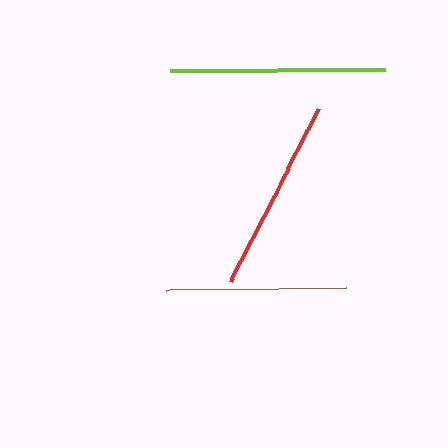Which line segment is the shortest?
The brown line is the shortest at approximately 180 pixels.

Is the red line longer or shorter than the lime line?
The lime line is longer than the red line.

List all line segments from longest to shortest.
From longest to shortest: lime, red, brown.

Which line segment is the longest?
The lime line is the longest at approximately 215 pixels.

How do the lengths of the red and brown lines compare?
The red and brown lines are approximately the same length.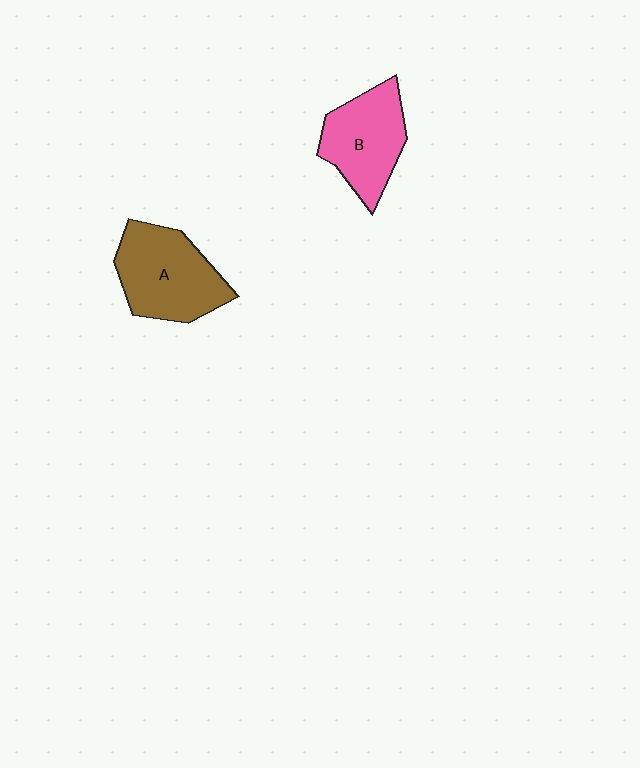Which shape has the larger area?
Shape A (brown).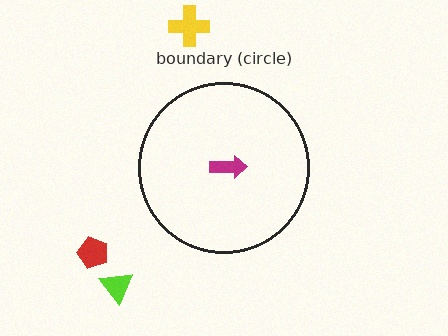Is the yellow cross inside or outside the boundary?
Outside.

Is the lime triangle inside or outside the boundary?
Outside.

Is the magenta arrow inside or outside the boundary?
Inside.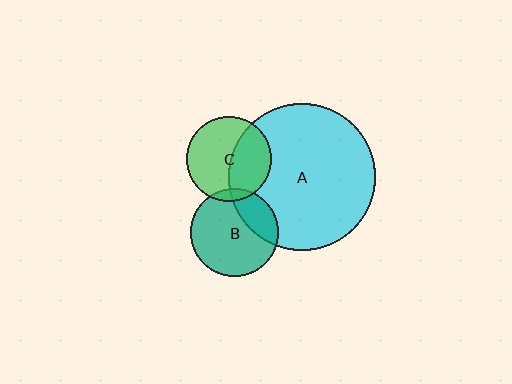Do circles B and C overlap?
Yes.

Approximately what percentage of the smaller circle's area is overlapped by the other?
Approximately 5%.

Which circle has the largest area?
Circle A (cyan).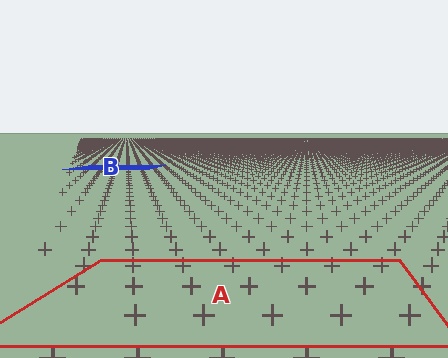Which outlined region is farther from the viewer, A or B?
Region B is farther from the viewer — the texture elements inside it appear smaller and more densely packed.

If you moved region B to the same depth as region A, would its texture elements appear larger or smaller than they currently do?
They would appear larger. At a closer depth, the same texture elements are projected at a bigger on-screen size.